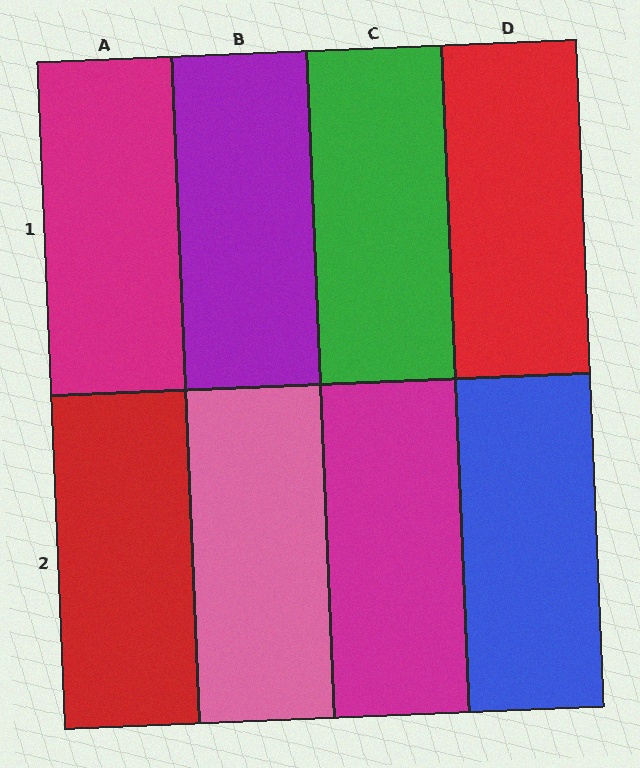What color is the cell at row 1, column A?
Magenta.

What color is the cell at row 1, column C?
Green.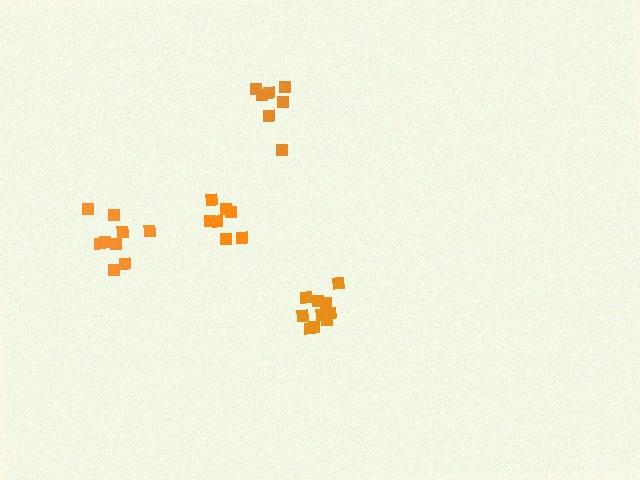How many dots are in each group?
Group 1: 10 dots, Group 2: 9 dots, Group 3: 7 dots, Group 4: 7 dots (33 total).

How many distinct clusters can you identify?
There are 4 distinct clusters.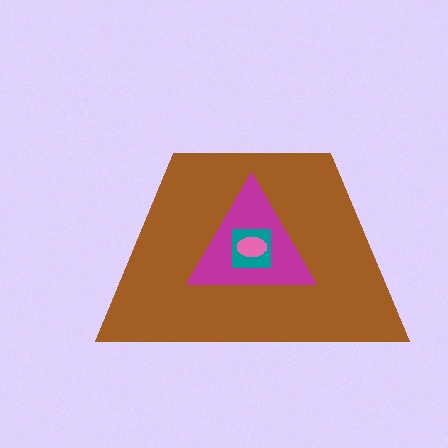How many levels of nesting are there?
4.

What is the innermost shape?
The pink ellipse.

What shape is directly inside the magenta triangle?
The teal square.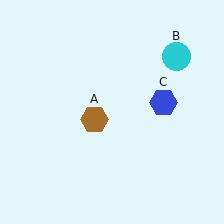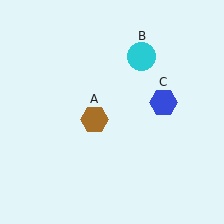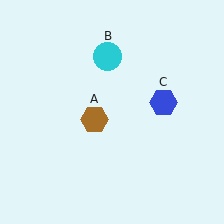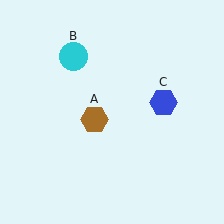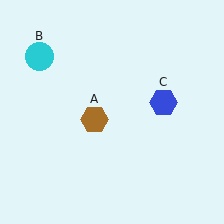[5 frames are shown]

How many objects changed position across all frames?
1 object changed position: cyan circle (object B).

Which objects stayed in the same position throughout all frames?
Brown hexagon (object A) and blue hexagon (object C) remained stationary.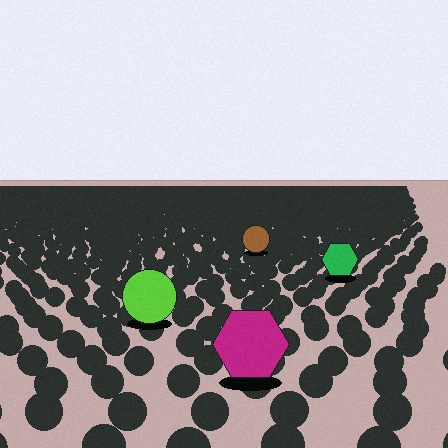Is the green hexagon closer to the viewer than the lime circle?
No. The lime circle is closer — you can tell from the texture gradient: the ground texture is coarser near it.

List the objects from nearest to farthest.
From nearest to farthest: the magenta hexagon, the lime circle, the green hexagon, the brown circle.